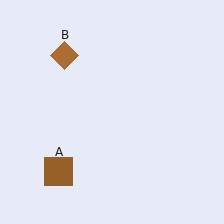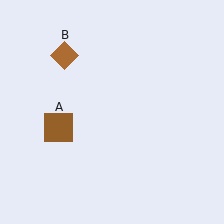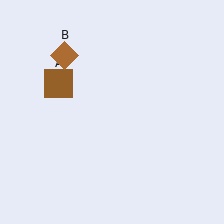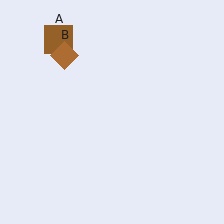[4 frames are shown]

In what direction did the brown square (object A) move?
The brown square (object A) moved up.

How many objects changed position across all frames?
1 object changed position: brown square (object A).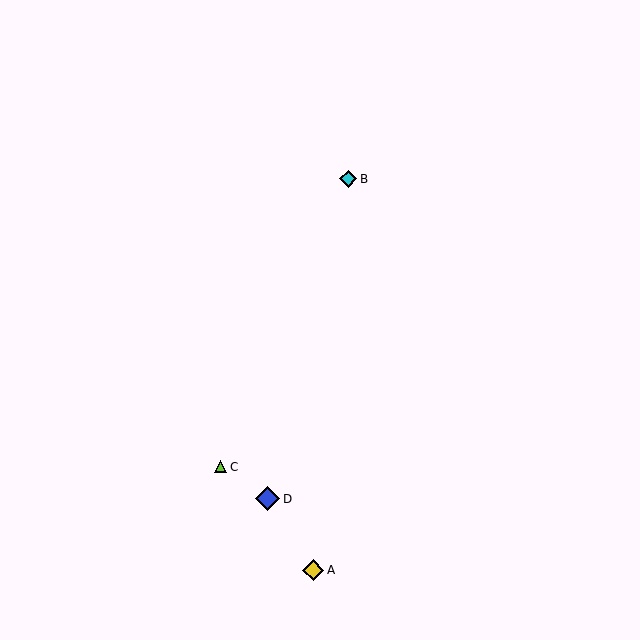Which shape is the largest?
The blue diamond (labeled D) is the largest.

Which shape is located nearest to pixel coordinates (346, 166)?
The cyan diamond (labeled B) at (348, 179) is nearest to that location.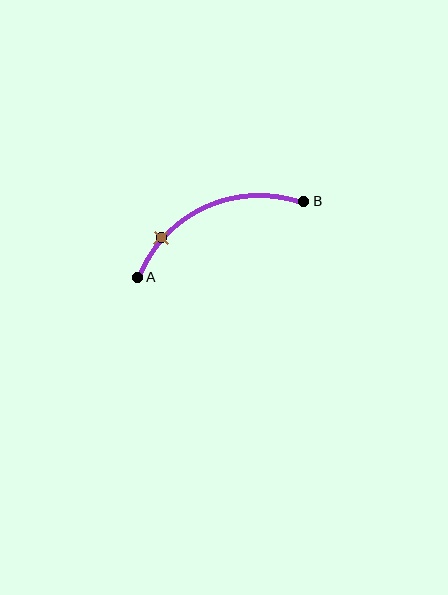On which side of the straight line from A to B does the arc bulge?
The arc bulges above the straight line connecting A and B.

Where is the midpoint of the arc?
The arc midpoint is the point on the curve farthest from the straight line joining A and B. It sits above that line.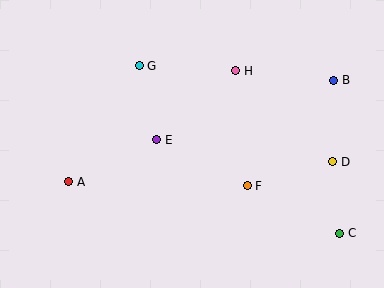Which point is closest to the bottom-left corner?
Point A is closest to the bottom-left corner.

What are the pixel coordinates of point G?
Point G is at (139, 66).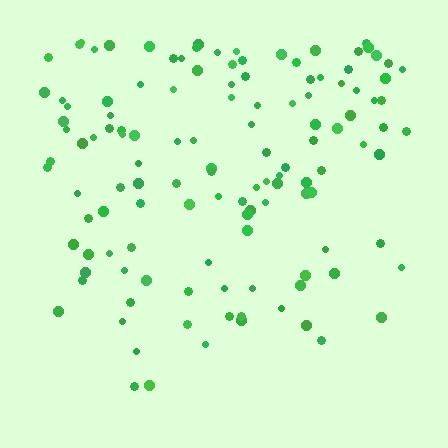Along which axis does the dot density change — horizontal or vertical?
Vertical.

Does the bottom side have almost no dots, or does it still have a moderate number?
Still a moderate number, just noticeably fewer than the top.